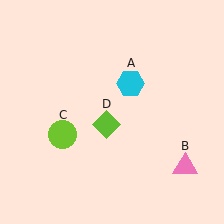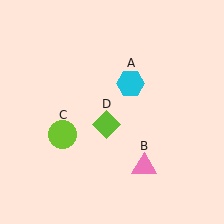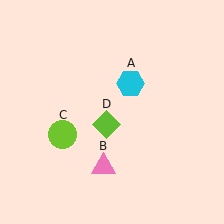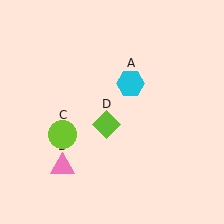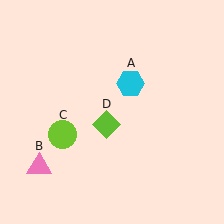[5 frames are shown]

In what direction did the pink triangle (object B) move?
The pink triangle (object B) moved left.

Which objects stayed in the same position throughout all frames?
Cyan hexagon (object A) and lime circle (object C) and lime diamond (object D) remained stationary.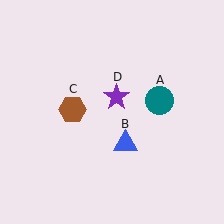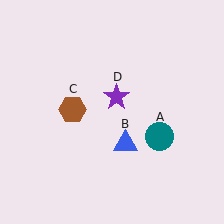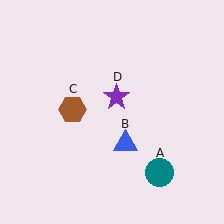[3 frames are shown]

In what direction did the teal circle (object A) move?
The teal circle (object A) moved down.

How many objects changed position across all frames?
1 object changed position: teal circle (object A).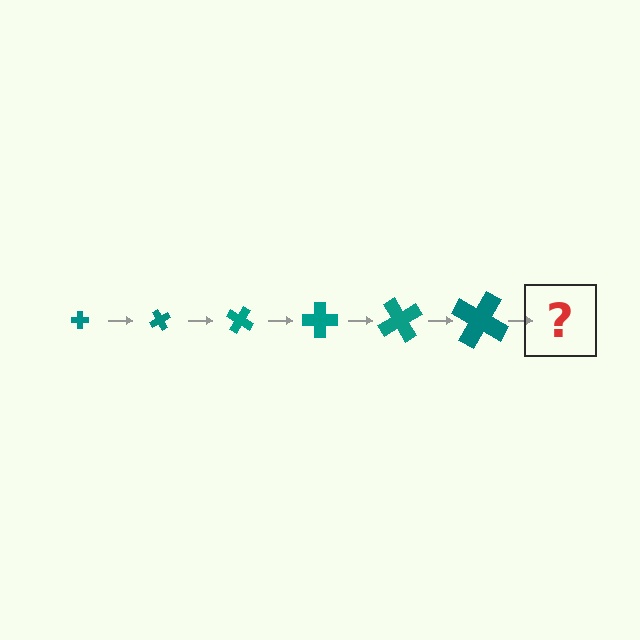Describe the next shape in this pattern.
It should be a cross, larger than the previous one and rotated 360 degrees from the start.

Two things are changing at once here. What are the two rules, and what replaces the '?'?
The two rules are that the cross grows larger each step and it rotates 60 degrees each step. The '?' should be a cross, larger than the previous one and rotated 360 degrees from the start.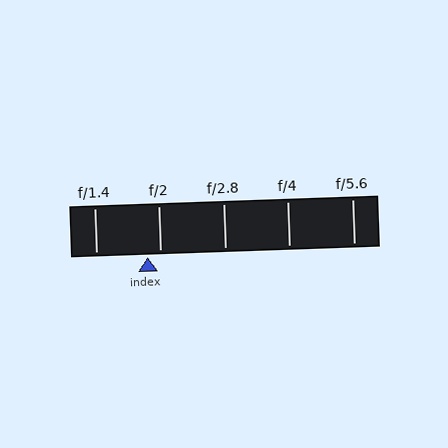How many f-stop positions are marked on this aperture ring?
There are 5 f-stop positions marked.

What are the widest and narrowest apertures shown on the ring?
The widest aperture shown is f/1.4 and the narrowest is f/5.6.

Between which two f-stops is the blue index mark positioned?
The index mark is between f/1.4 and f/2.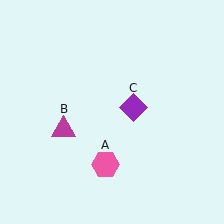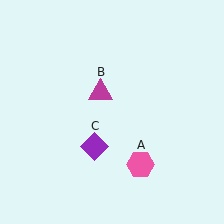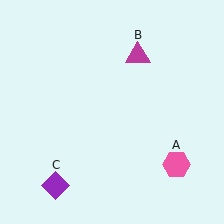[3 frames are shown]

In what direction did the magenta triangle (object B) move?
The magenta triangle (object B) moved up and to the right.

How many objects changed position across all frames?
3 objects changed position: pink hexagon (object A), magenta triangle (object B), purple diamond (object C).